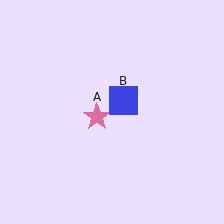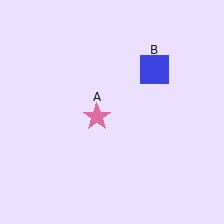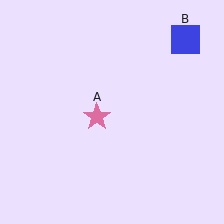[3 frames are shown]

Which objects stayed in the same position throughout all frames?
Pink star (object A) remained stationary.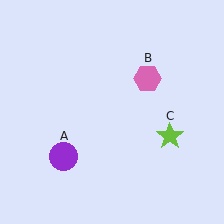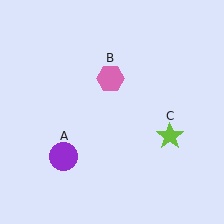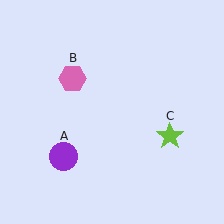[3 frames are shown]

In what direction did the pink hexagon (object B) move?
The pink hexagon (object B) moved left.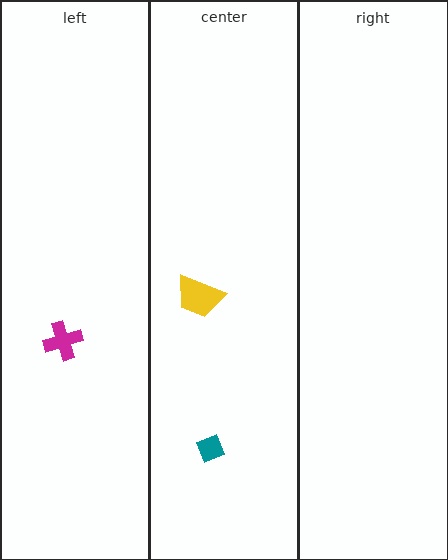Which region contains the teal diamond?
The center region.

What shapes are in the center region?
The teal diamond, the yellow trapezoid.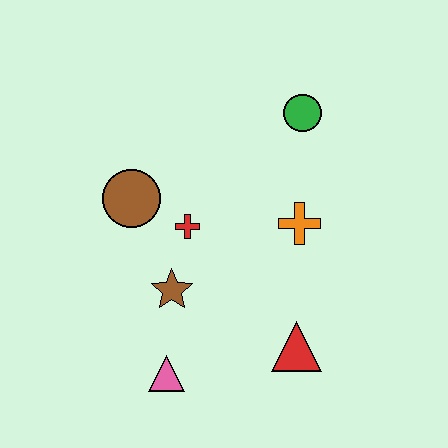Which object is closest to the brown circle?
The red cross is closest to the brown circle.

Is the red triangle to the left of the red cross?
No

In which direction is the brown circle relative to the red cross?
The brown circle is to the left of the red cross.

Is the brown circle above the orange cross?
Yes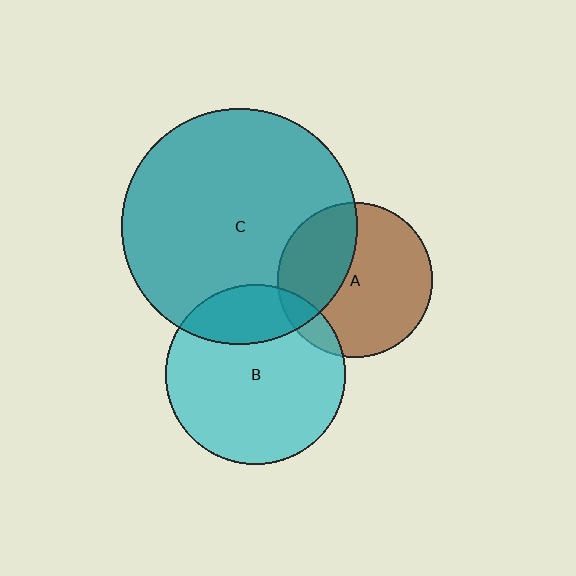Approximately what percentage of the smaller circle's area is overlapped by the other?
Approximately 35%.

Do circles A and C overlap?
Yes.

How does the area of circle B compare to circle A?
Approximately 1.3 times.